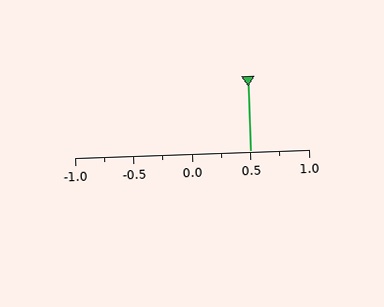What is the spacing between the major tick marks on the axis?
The major ticks are spaced 0.5 apart.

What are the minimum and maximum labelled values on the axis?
The axis runs from -1.0 to 1.0.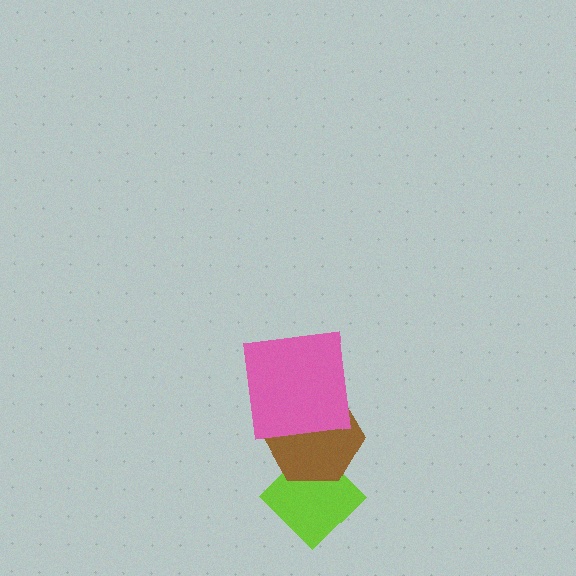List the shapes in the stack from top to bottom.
From top to bottom: the pink square, the brown hexagon, the lime diamond.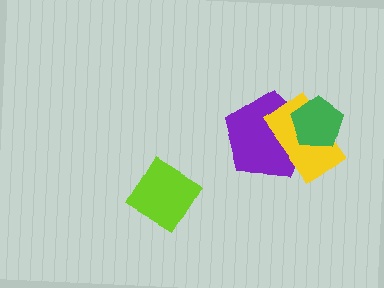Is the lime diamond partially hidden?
No, no other shape covers it.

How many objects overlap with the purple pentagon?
2 objects overlap with the purple pentagon.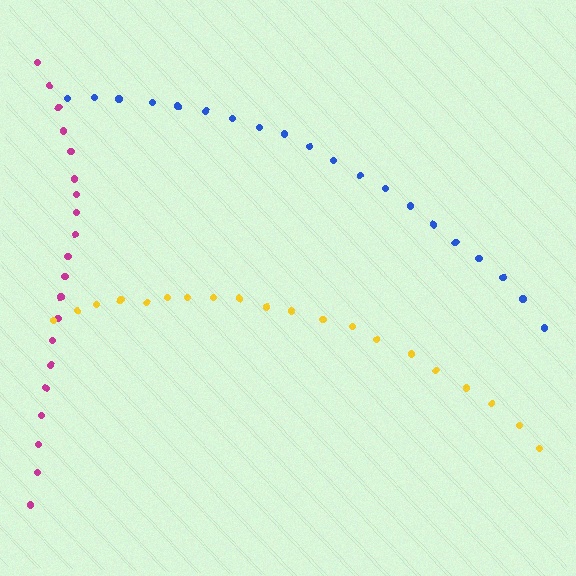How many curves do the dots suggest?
There are 3 distinct paths.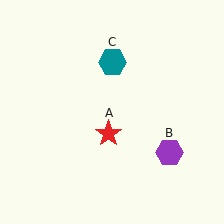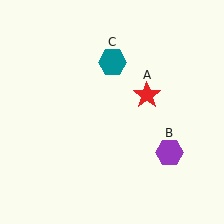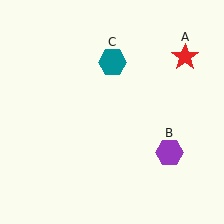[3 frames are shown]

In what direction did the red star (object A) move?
The red star (object A) moved up and to the right.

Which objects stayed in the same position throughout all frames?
Purple hexagon (object B) and teal hexagon (object C) remained stationary.